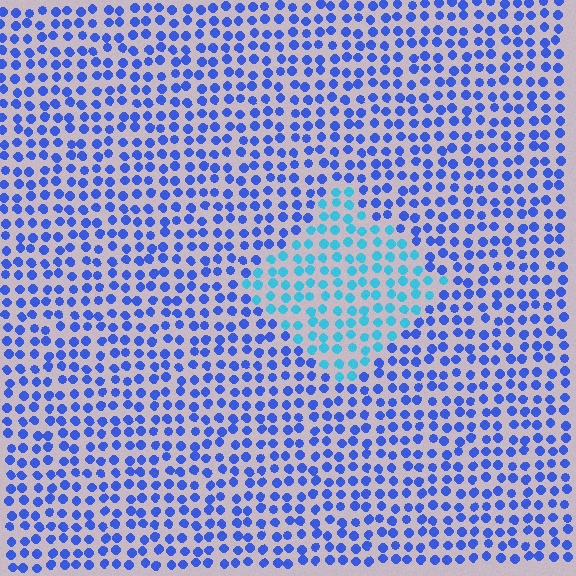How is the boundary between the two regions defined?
The boundary is defined purely by a slight shift in hue (about 38 degrees). Spacing, size, and orientation are identical on both sides.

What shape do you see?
I see a diamond.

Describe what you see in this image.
The image is filled with small blue elements in a uniform arrangement. A diamond-shaped region is visible where the elements are tinted to a slightly different hue, forming a subtle color boundary.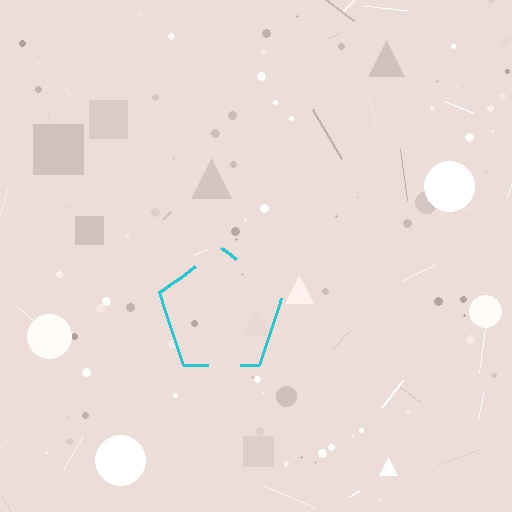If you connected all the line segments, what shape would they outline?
They would outline a pentagon.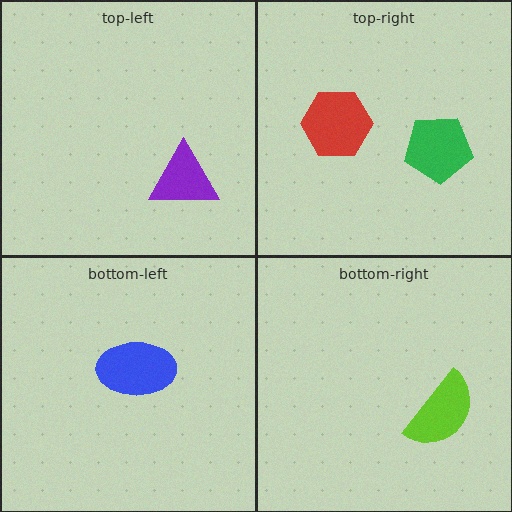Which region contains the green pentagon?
The top-right region.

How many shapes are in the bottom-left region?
1.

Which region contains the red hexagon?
The top-right region.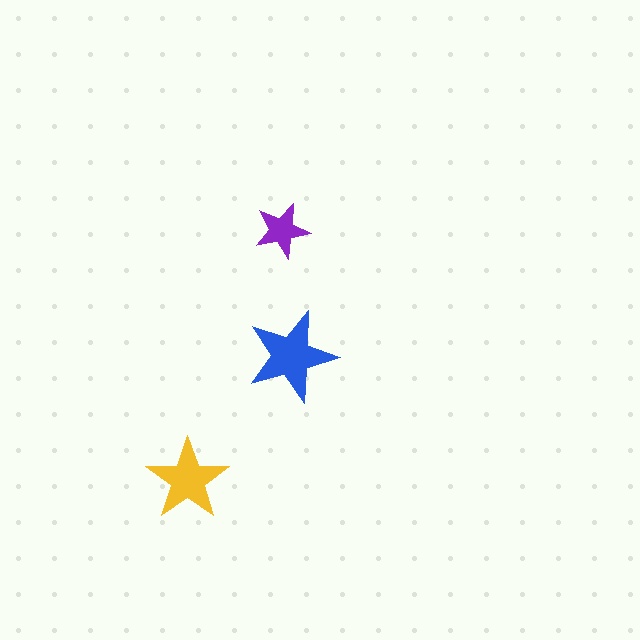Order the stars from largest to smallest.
the blue one, the yellow one, the purple one.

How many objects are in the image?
There are 3 objects in the image.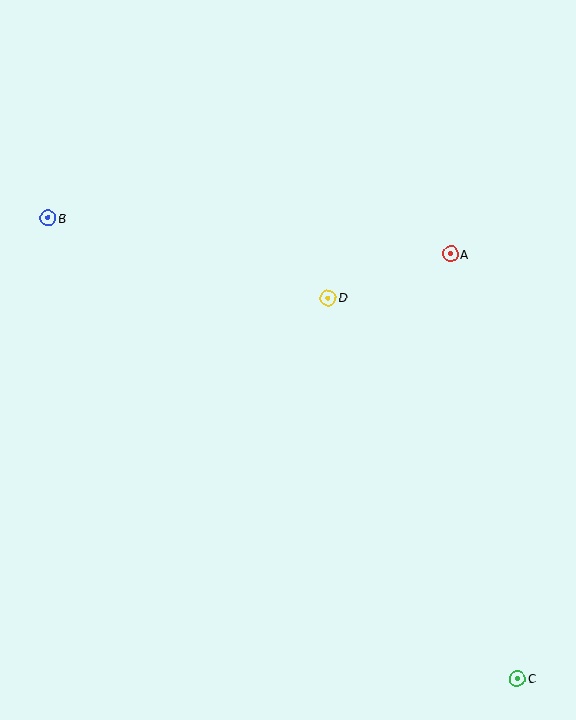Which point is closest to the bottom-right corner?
Point C is closest to the bottom-right corner.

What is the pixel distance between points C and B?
The distance between C and B is 657 pixels.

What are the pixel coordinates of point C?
Point C is at (518, 678).